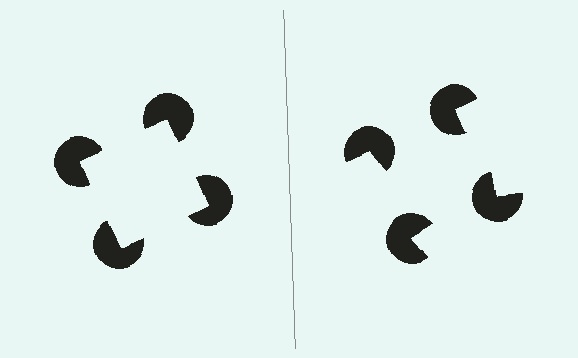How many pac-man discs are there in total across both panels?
8 — 4 on each side.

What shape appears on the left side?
An illusory square.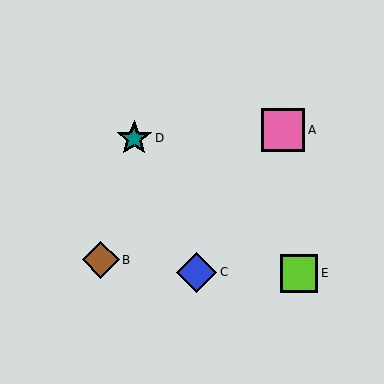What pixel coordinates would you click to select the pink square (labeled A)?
Click at (283, 130) to select the pink square A.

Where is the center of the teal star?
The center of the teal star is at (134, 138).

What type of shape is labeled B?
Shape B is a brown diamond.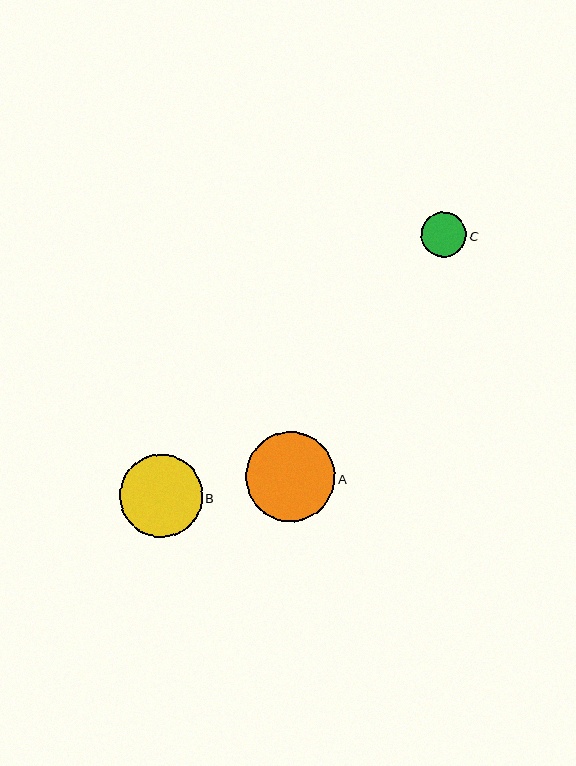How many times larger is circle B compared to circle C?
Circle B is approximately 1.8 times the size of circle C.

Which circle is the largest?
Circle A is the largest with a size of approximately 90 pixels.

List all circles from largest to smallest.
From largest to smallest: A, B, C.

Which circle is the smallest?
Circle C is the smallest with a size of approximately 45 pixels.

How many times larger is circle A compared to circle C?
Circle A is approximately 2.0 times the size of circle C.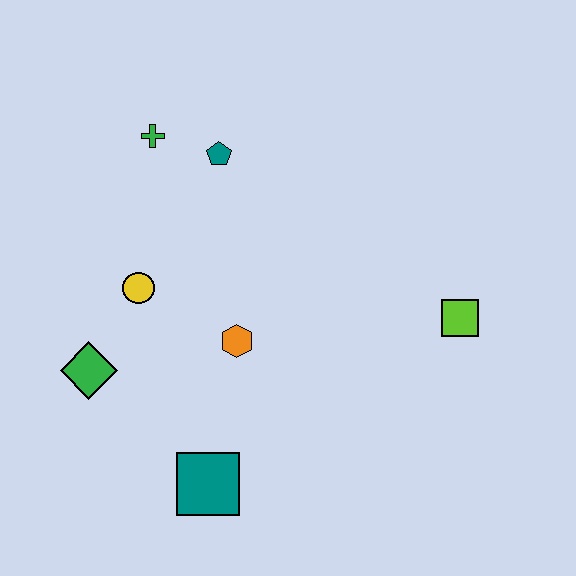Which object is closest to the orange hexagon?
The yellow circle is closest to the orange hexagon.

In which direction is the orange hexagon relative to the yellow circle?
The orange hexagon is to the right of the yellow circle.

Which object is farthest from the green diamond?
The lime square is farthest from the green diamond.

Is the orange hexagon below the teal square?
No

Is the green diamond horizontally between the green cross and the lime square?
No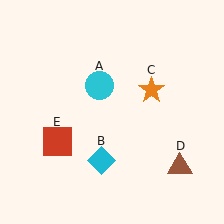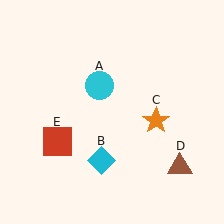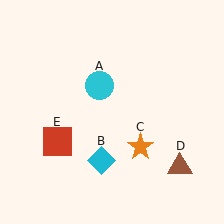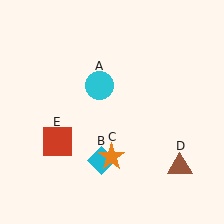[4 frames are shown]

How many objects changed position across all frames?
1 object changed position: orange star (object C).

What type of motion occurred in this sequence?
The orange star (object C) rotated clockwise around the center of the scene.